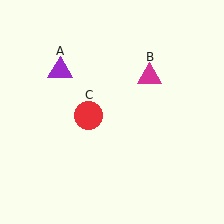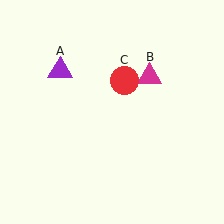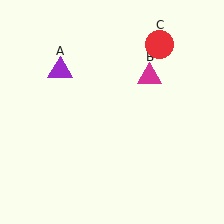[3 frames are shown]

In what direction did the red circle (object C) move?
The red circle (object C) moved up and to the right.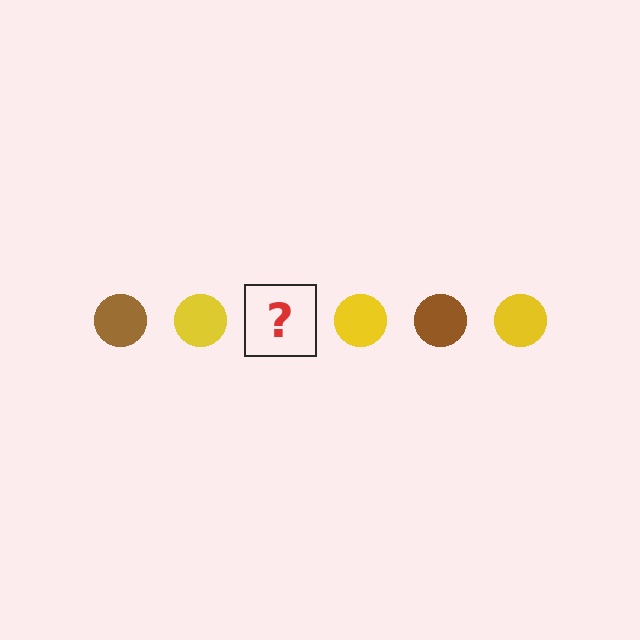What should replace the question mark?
The question mark should be replaced with a brown circle.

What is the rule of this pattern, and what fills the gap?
The rule is that the pattern cycles through brown, yellow circles. The gap should be filled with a brown circle.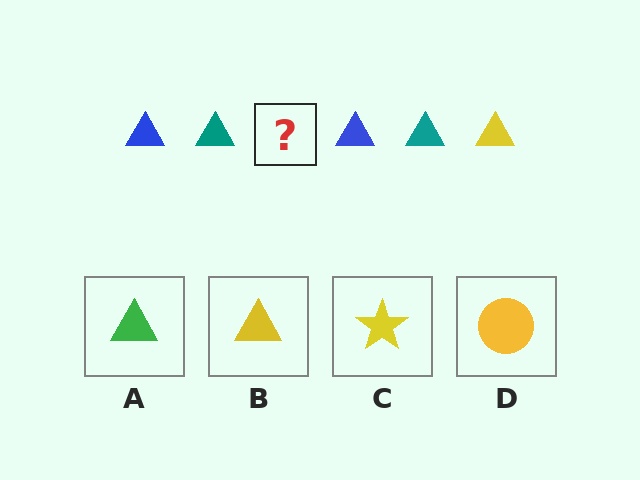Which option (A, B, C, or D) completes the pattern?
B.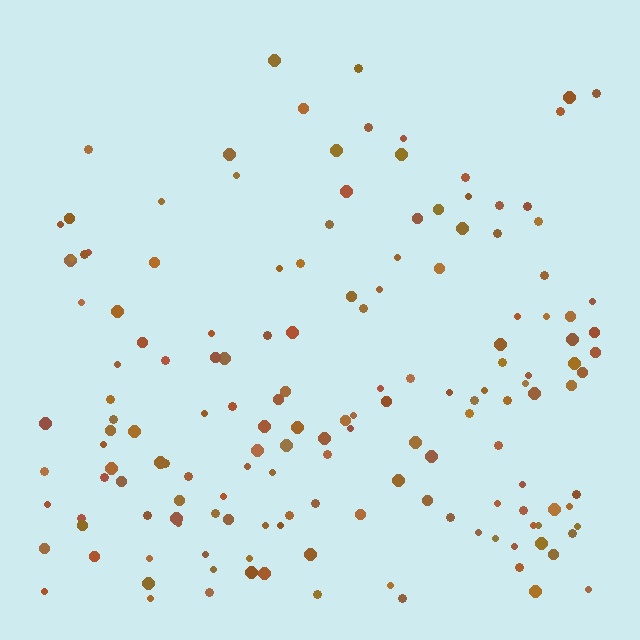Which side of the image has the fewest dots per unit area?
The top.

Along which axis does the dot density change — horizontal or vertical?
Vertical.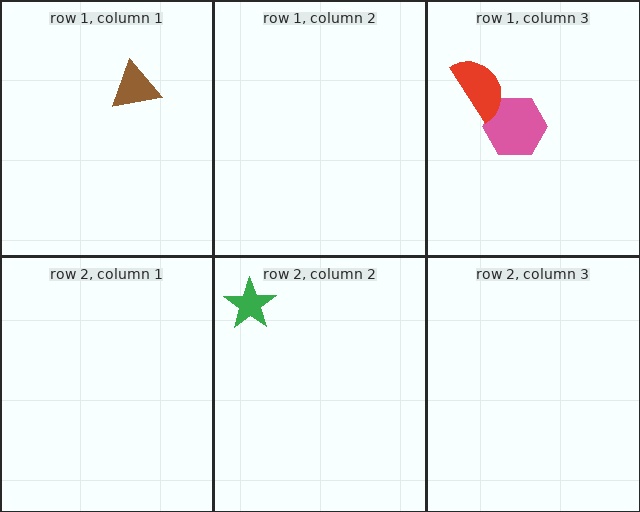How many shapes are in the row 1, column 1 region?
1.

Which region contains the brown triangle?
The row 1, column 1 region.